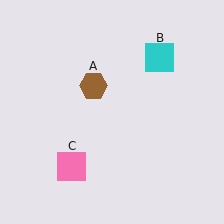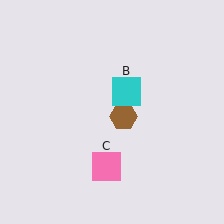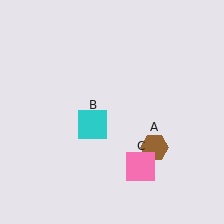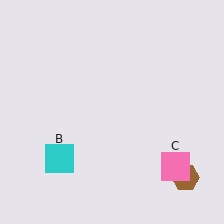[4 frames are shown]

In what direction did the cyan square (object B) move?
The cyan square (object B) moved down and to the left.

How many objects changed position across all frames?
3 objects changed position: brown hexagon (object A), cyan square (object B), pink square (object C).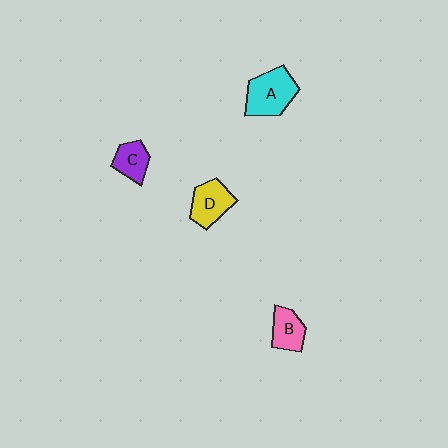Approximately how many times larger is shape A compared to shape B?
Approximately 1.6 times.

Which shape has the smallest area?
Shape C (purple).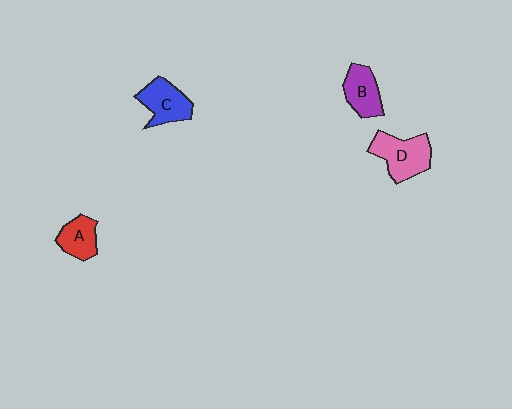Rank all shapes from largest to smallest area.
From largest to smallest: D (pink), C (blue), B (purple), A (red).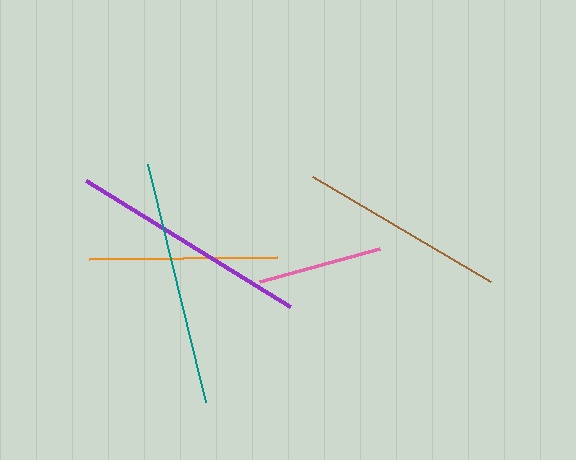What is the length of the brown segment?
The brown segment is approximately 207 pixels long.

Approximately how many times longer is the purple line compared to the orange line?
The purple line is approximately 1.3 times the length of the orange line.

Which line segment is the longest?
The teal line is the longest at approximately 245 pixels.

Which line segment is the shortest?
The pink line is the shortest at approximately 124 pixels.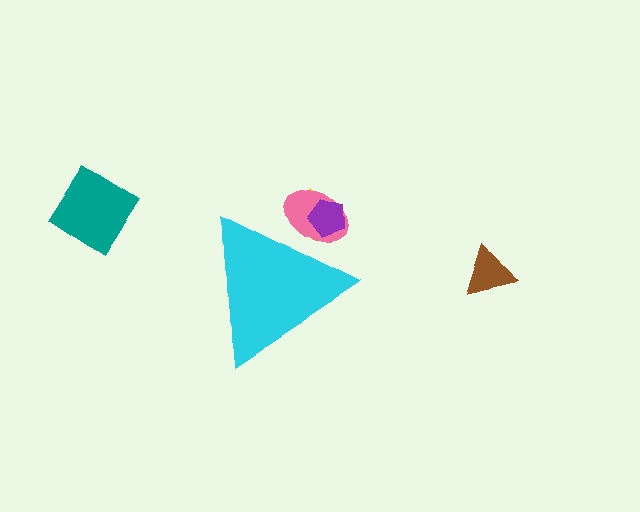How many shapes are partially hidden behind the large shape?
3 shapes are partially hidden.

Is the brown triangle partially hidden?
No, the brown triangle is fully visible.